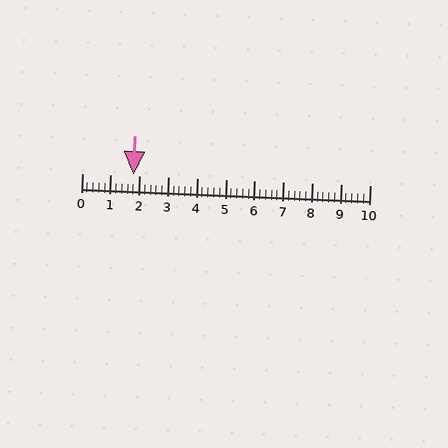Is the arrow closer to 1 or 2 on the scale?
The arrow is closer to 2.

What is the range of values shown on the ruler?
The ruler shows values from 0 to 10.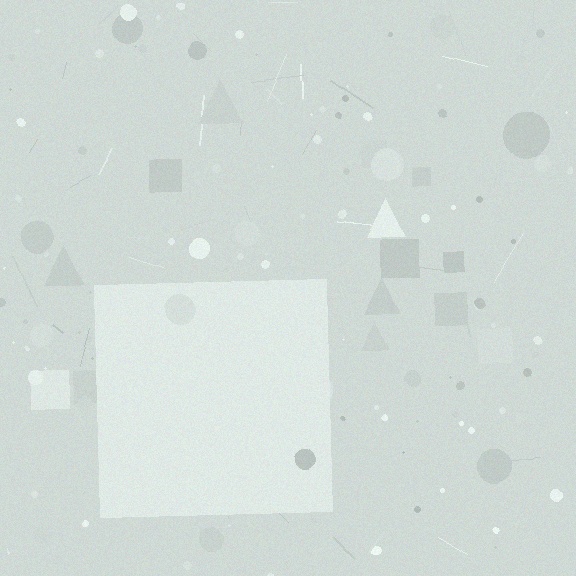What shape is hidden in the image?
A square is hidden in the image.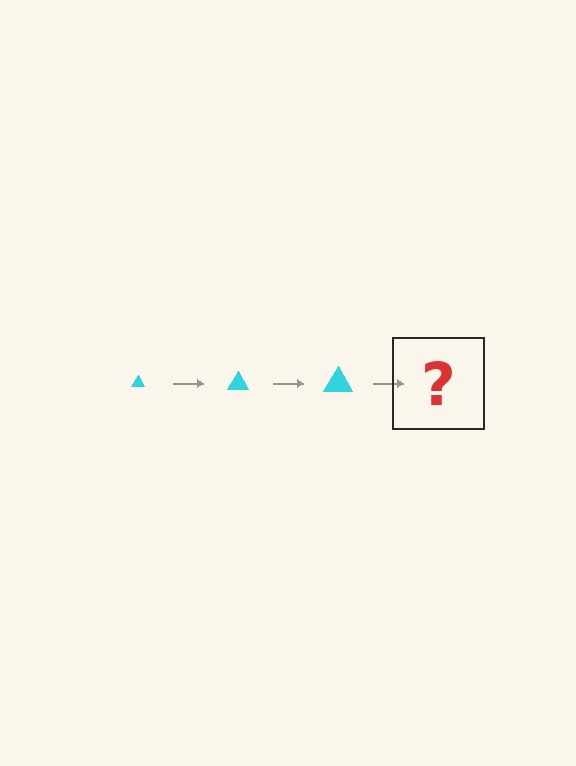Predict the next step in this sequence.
The next step is a cyan triangle, larger than the previous one.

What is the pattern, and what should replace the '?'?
The pattern is that the triangle gets progressively larger each step. The '?' should be a cyan triangle, larger than the previous one.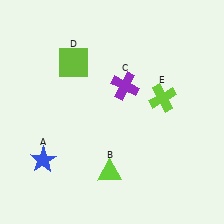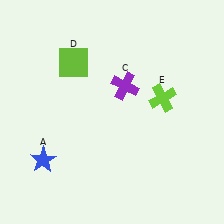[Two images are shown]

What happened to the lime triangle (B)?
The lime triangle (B) was removed in Image 2. It was in the bottom-left area of Image 1.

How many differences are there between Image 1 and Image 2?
There is 1 difference between the two images.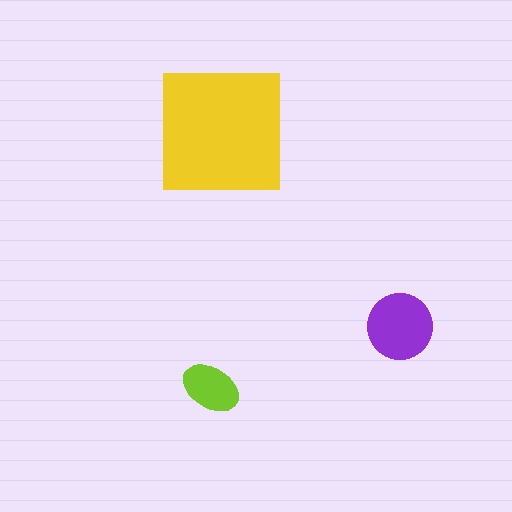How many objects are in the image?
There are 3 objects in the image.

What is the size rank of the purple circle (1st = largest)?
2nd.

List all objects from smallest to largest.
The lime ellipse, the purple circle, the yellow square.